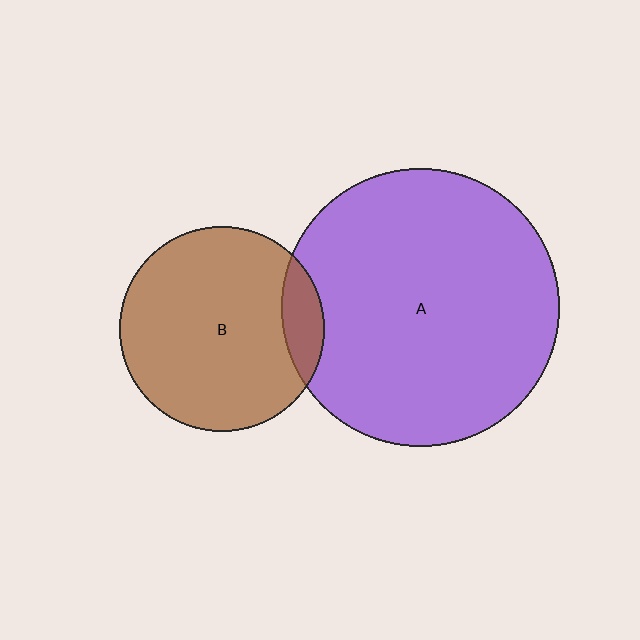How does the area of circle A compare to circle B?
Approximately 1.8 times.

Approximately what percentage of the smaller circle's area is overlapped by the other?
Approximately 10%.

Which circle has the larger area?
Circle A (purple).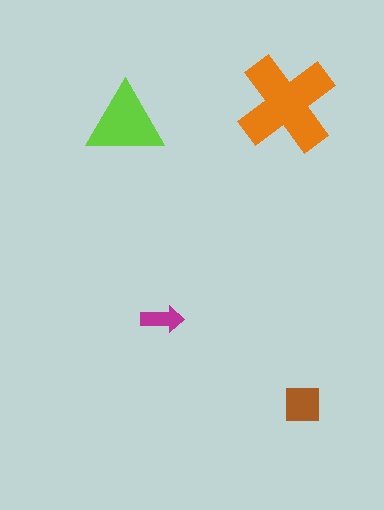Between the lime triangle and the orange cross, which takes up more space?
The orange cross.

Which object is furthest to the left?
The lime triangle is leftmost.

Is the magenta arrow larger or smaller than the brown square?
Smaller.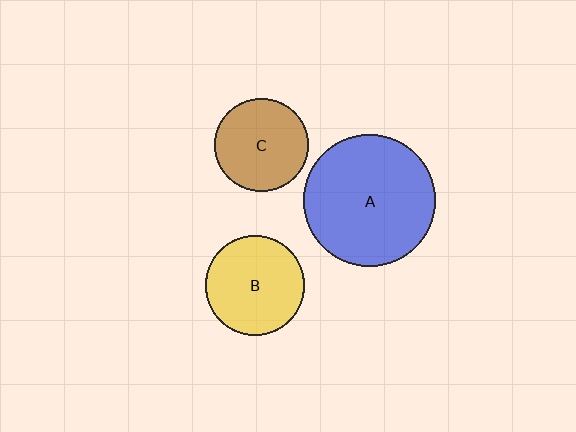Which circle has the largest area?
Circle A (blue).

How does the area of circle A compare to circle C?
Approximately 2.0 times.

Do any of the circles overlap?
No, none of the circles overlap.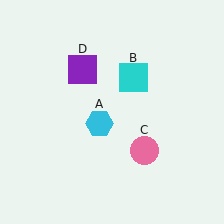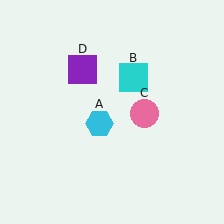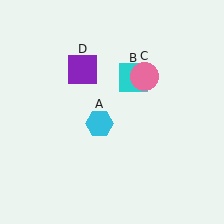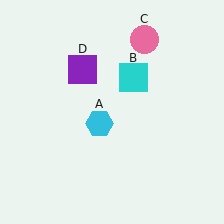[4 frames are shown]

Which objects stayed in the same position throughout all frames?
Cyan hexagon (object A) and cyan square (object B) and purple square (object D) remained stationary.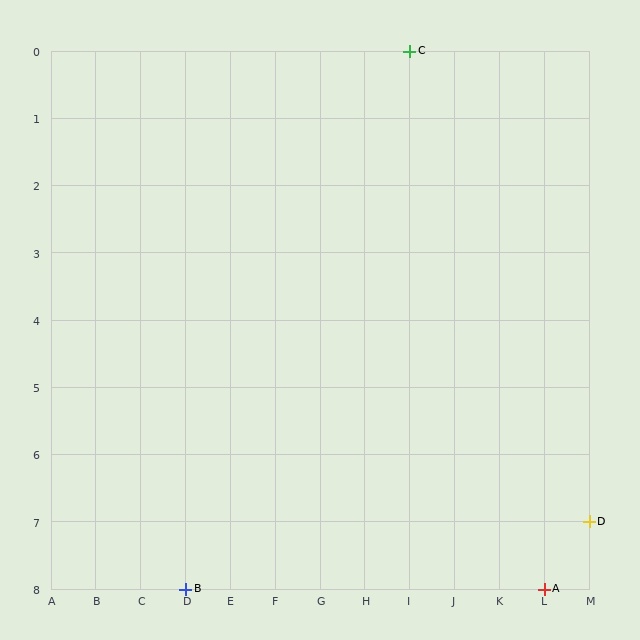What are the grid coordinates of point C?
Point C is at grid coordinates (I, 0).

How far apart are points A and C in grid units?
Points A and C are 3 columns and 8 rows apart (about 8.5 grid units diagonally).